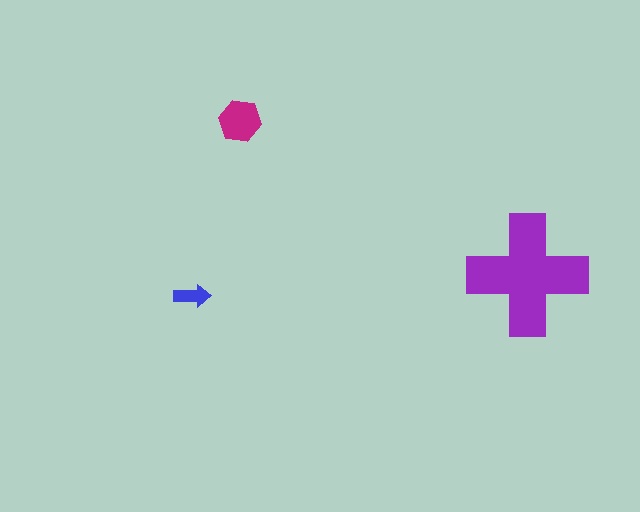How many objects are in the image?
There are 3 objects in the image.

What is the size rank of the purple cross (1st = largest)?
1st.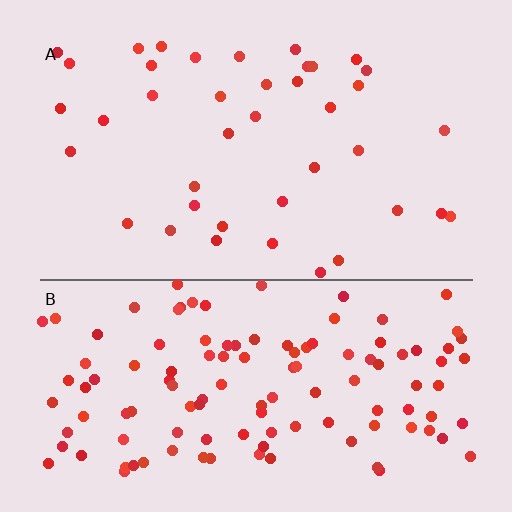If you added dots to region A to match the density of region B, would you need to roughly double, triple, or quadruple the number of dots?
Approximately triple.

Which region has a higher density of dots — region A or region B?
B (the bottom).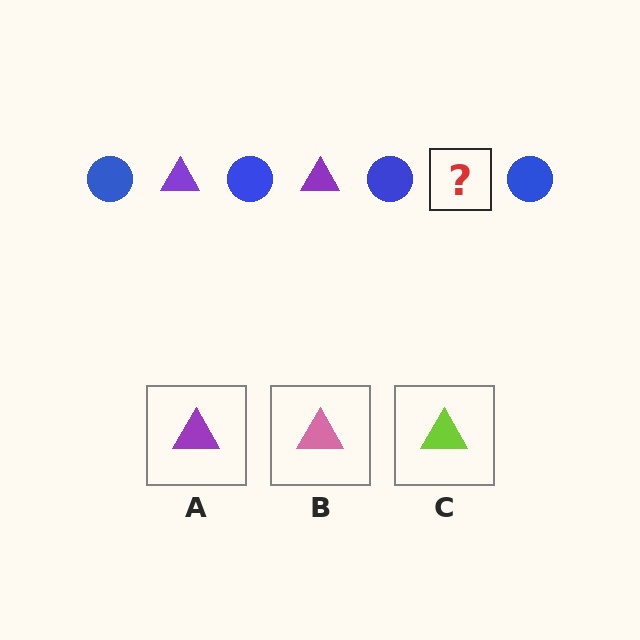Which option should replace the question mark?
Option A.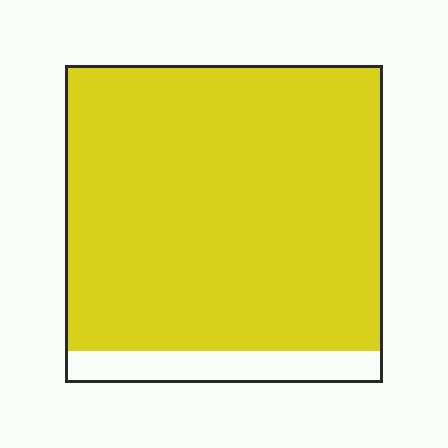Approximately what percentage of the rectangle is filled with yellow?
Approximately 90%.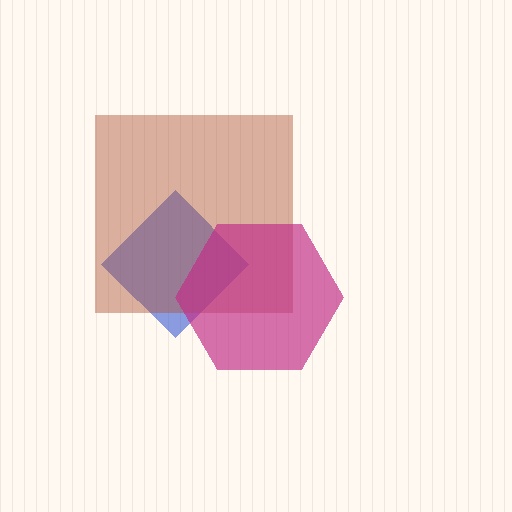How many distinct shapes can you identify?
There are 3 distinct shapes: a blue diamond, a brown square, a magenta hexagon.